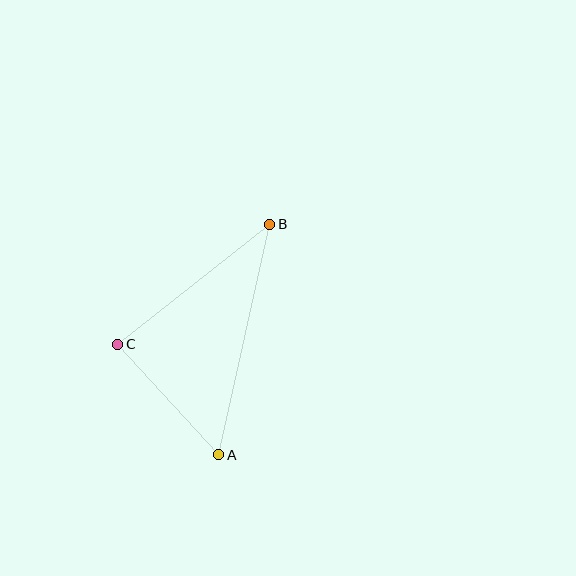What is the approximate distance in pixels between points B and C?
The distance between B and C is approximately 194 pixels.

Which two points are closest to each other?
Points A and C are closest to each other.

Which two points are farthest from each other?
Points A and B are farthest from each other.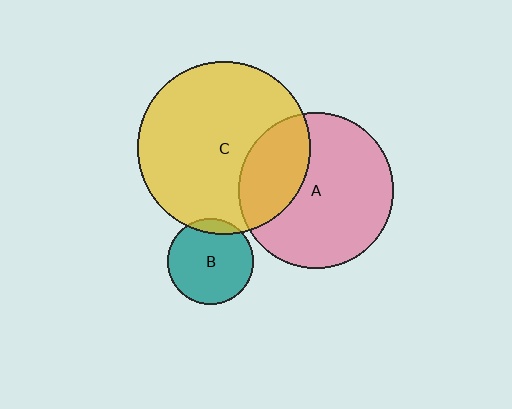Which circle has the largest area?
Circle C (yellow).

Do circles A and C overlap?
Yes.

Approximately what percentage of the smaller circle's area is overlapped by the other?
Approximately 30%.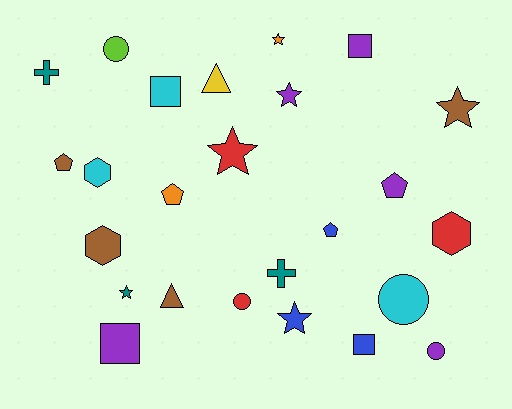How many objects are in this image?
There are 25 objects.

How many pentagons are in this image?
There are 4 pentagons.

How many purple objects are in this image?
There are 5 purple objects.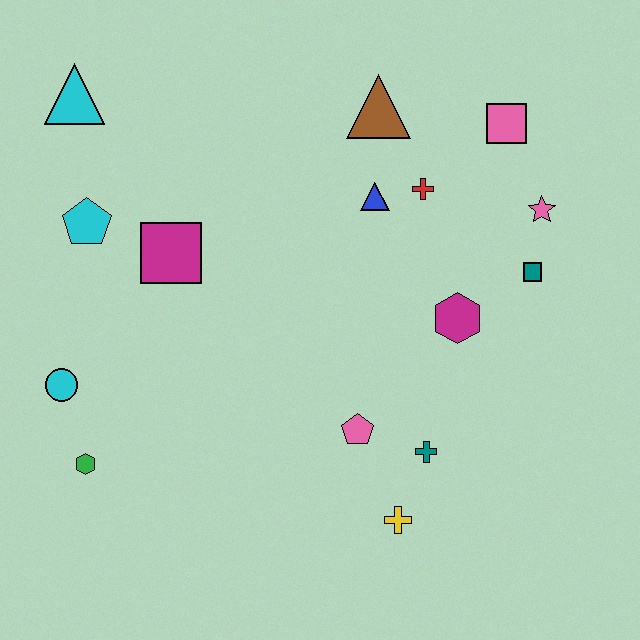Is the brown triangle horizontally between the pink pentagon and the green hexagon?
No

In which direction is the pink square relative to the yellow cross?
The pink square is above the yellow cross.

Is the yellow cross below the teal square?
Yes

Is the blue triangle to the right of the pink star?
No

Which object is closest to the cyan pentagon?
The magenta square is closest to the cyan pentagon.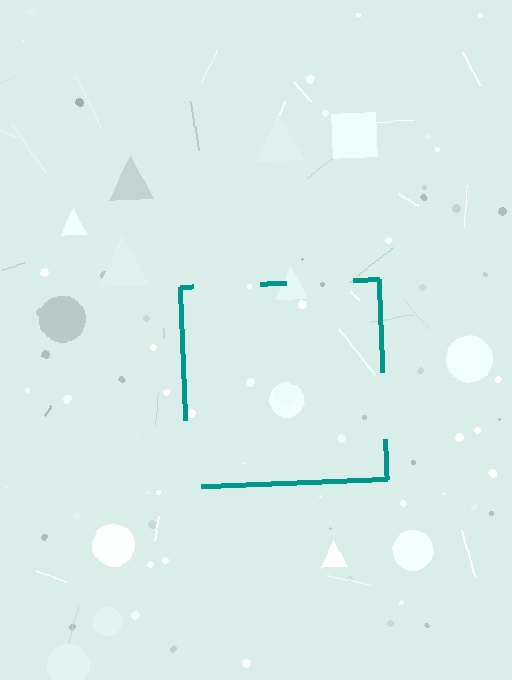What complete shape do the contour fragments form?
The contour fragments form a square.